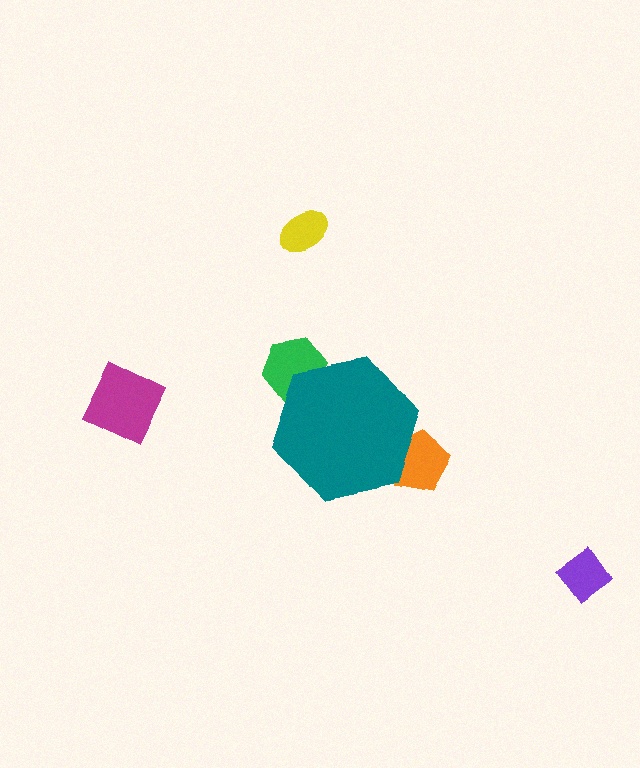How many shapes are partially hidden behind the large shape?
2 shapes are partially hidden.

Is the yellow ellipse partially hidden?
No, the yellow ellipse is fully visible.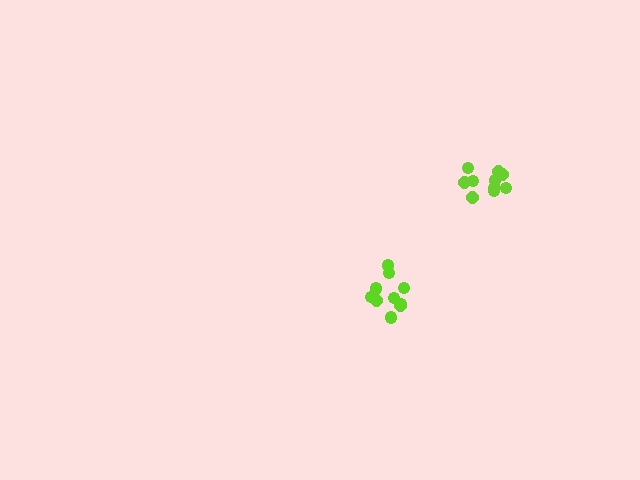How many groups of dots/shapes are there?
There are 2 groups.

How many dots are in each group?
Group 1: 10 dots, Group 2: 10 dots (20 total).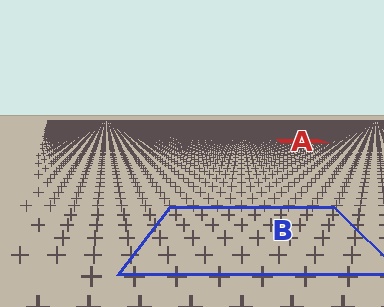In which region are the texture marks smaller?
The texture marks are smaller in region A, because it is farther away.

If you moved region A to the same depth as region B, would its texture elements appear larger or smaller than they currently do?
They would appear larger. At a closer depth, the same texture elements are projected at a bigger on-screen size.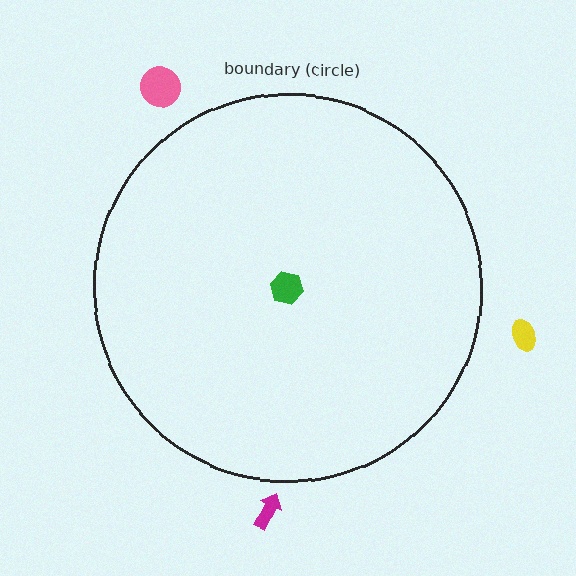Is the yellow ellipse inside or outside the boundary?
Outside.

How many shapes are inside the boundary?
1 inside, 3 outside.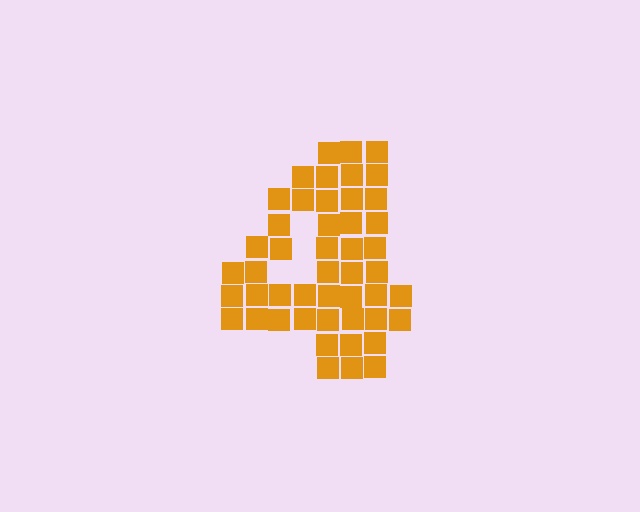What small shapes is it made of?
It is made of small squares.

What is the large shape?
The large shape is the digit 4.